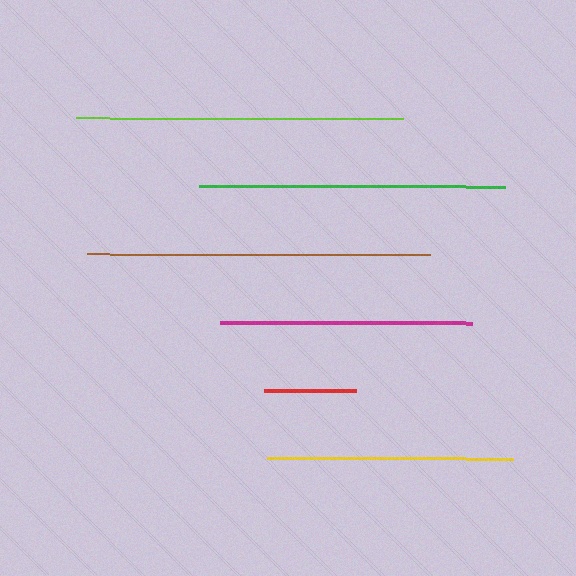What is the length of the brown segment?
The brown segment is approximately 343 pixels long.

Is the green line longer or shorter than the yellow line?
The green line is longer than the yellow line.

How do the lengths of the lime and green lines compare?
The lime and green lines are approximately the same length.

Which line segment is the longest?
The brown line is the longest at approximately 343 pixels.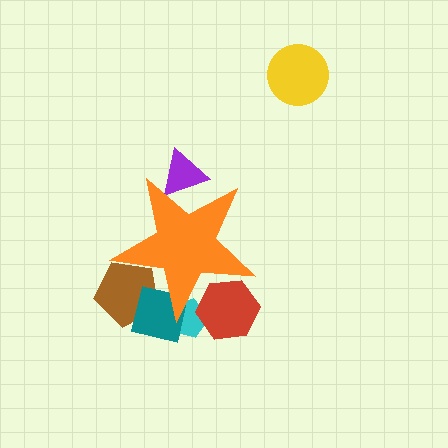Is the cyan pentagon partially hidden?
Yes, the cyan pentagon is partially hidden behind the orange star.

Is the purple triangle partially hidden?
Yes, the purple triangle is partially hidden behind the orange star.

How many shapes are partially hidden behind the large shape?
5 shapes are partially hidden.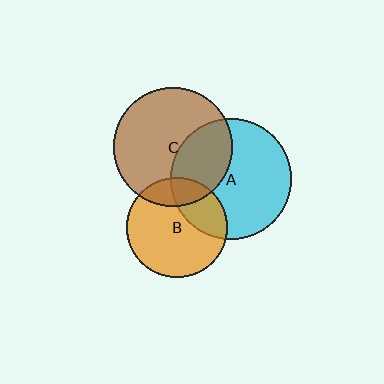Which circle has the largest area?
Circle A (cyan).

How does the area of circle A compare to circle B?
Approximately 1.4 times.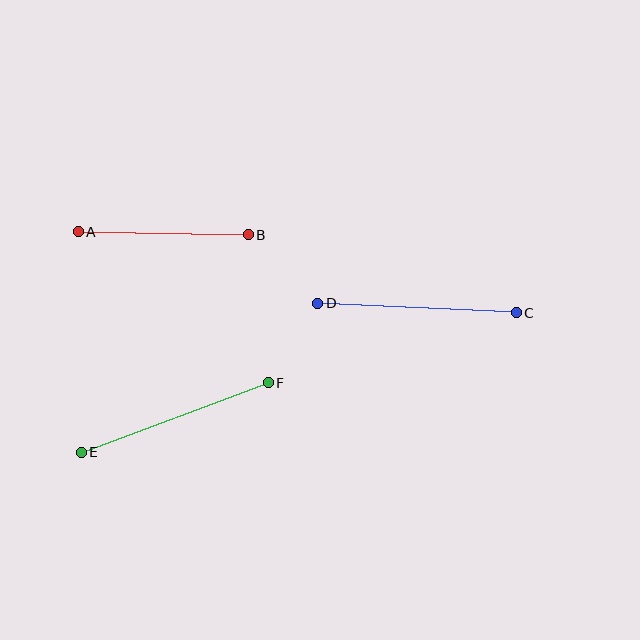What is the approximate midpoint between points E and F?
The midpoint is at approximately (175, 417) pixels.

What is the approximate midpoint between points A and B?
The midpoint is at approximately (163, 233) pixels.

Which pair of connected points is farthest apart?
Points E and F are farthest apart.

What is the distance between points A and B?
The distance is approximately 170 pixels.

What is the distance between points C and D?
The distance is approximately 199 pixels.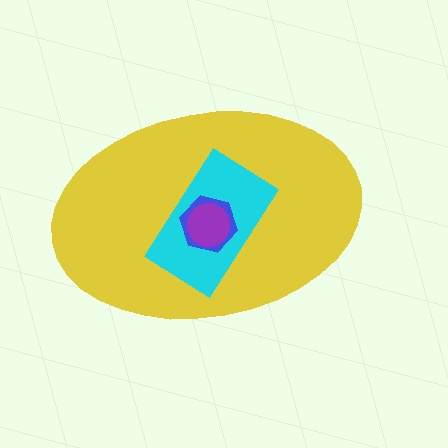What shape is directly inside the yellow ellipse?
The cyan rectangle.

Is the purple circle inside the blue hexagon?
Yes.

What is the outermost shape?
The yellow ellipse.